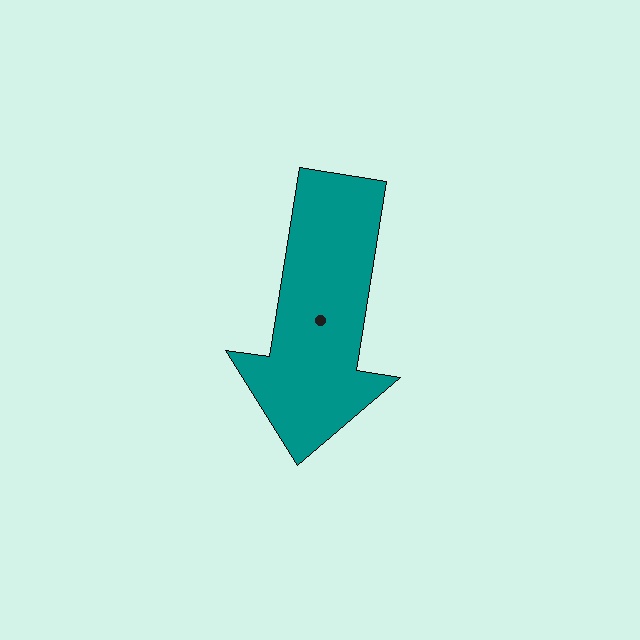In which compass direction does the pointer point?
South.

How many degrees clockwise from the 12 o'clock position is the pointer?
Approximately 189 degrees.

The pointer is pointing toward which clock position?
Roughly 6 o'clock.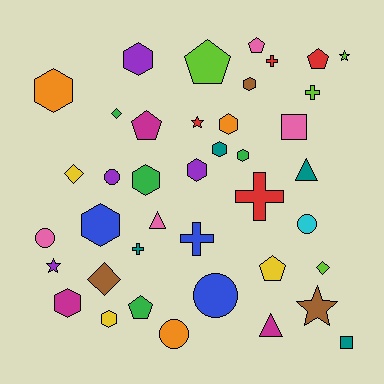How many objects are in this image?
There are 40 objects.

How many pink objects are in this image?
There are 4 pink objects.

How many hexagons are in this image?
There are 11 hexagons.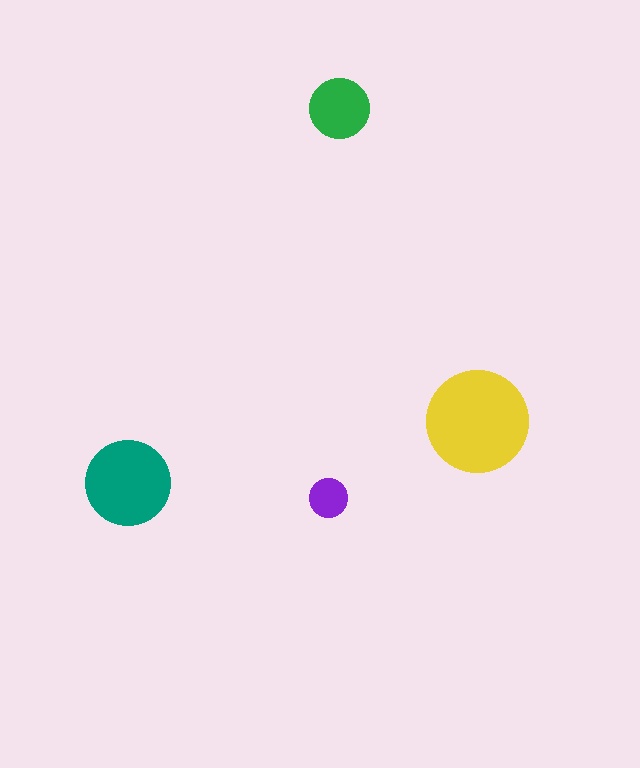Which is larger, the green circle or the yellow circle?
The yellow one.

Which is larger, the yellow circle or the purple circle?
The yellow one.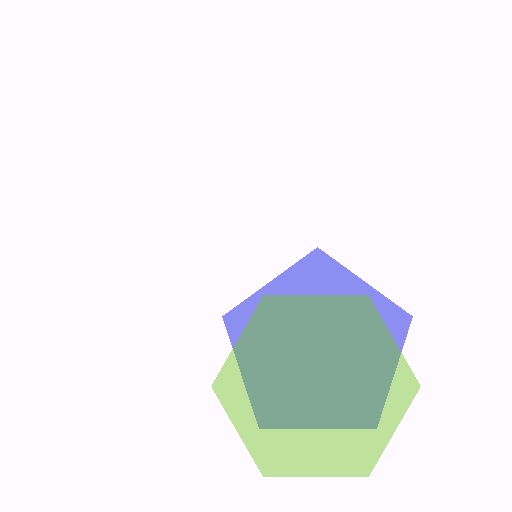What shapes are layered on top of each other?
The layered shapes are: a blue pentagon, a lime hexagon.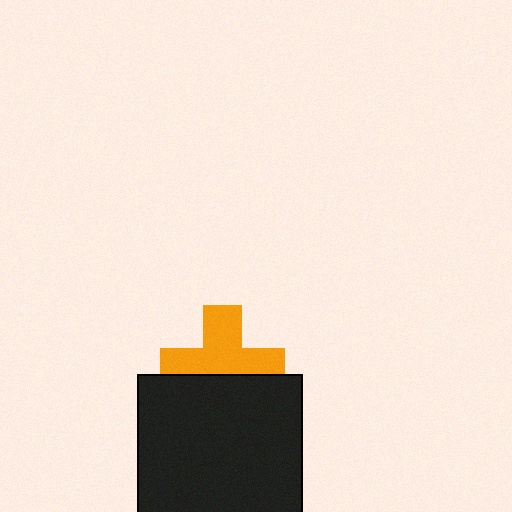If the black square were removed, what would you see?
You would see the complete orange cross.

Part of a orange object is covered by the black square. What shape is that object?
It is a cross.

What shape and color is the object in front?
The object in front is a black square.